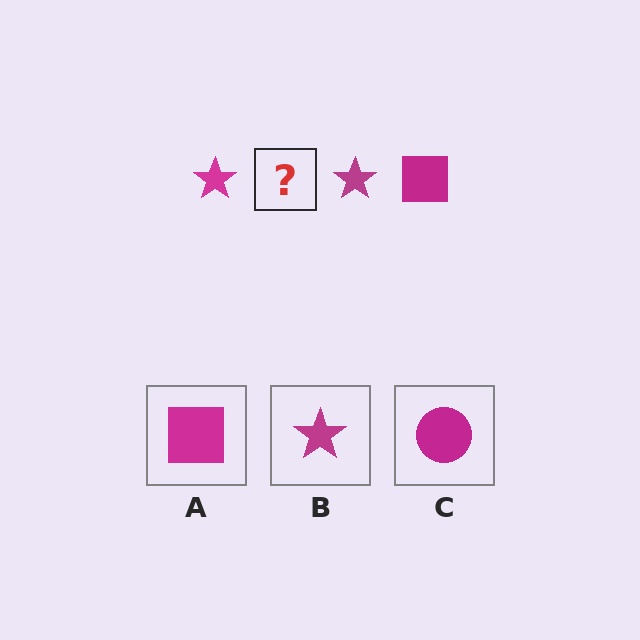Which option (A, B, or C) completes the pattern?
A.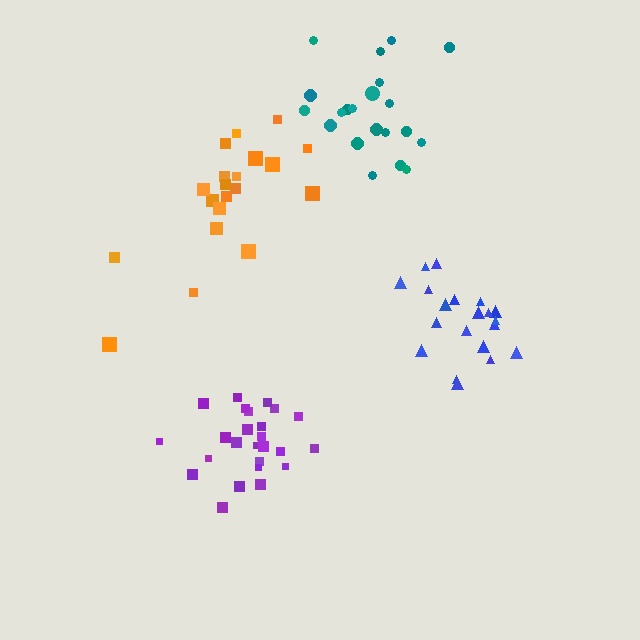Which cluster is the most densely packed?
Purple.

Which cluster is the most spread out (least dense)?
Orange.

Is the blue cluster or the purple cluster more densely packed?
Purple.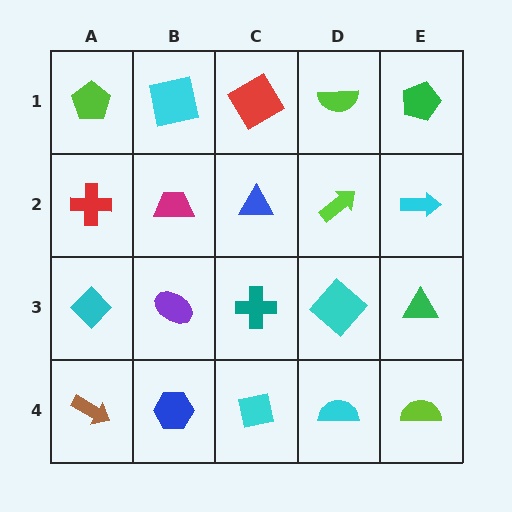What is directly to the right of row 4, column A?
A blue hexagon.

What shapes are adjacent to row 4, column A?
A cyan diamond (row 3, column A), a blue hexagon (row 4, column B).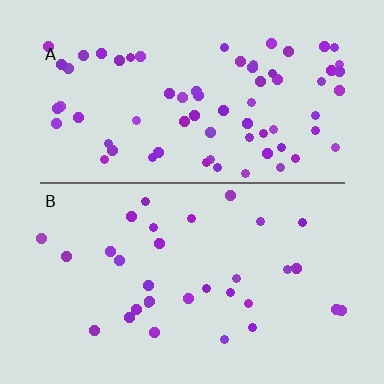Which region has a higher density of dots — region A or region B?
A (the top).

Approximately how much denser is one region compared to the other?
Approximately 2.2× — region A over region B.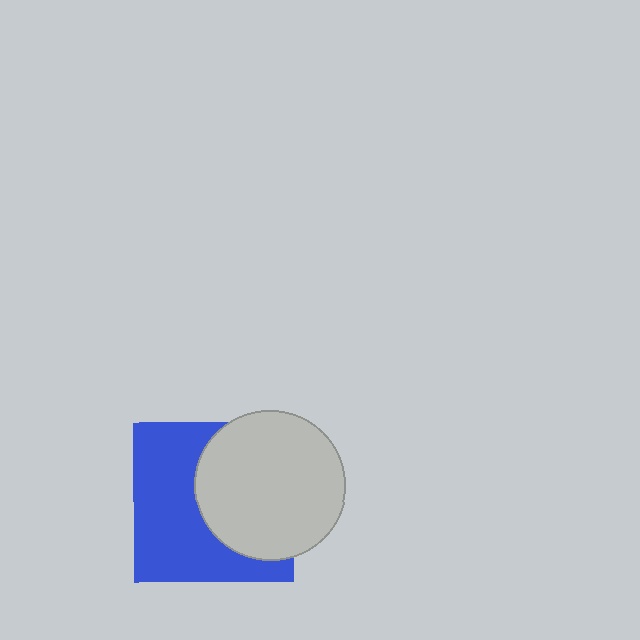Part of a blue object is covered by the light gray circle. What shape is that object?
It is a square.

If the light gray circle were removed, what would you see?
You would see the complete blue square.